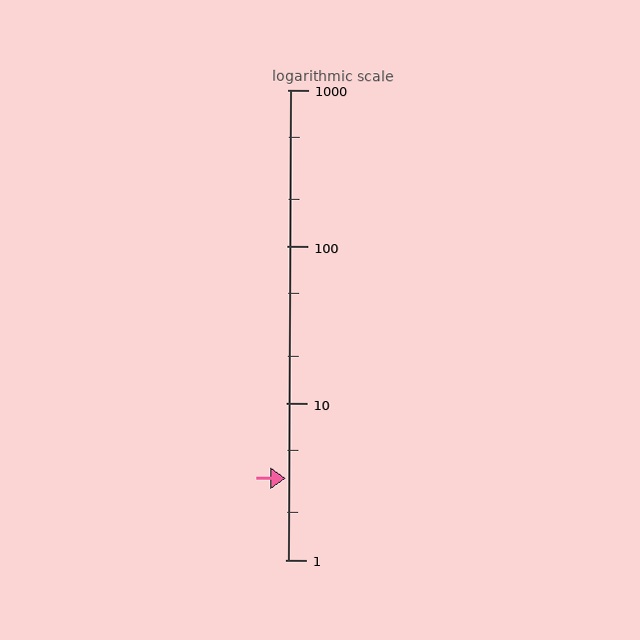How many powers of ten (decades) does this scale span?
The scale spans 3 decades, from 1 to 1000.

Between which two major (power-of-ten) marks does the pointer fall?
The pointer is between 1 and 10.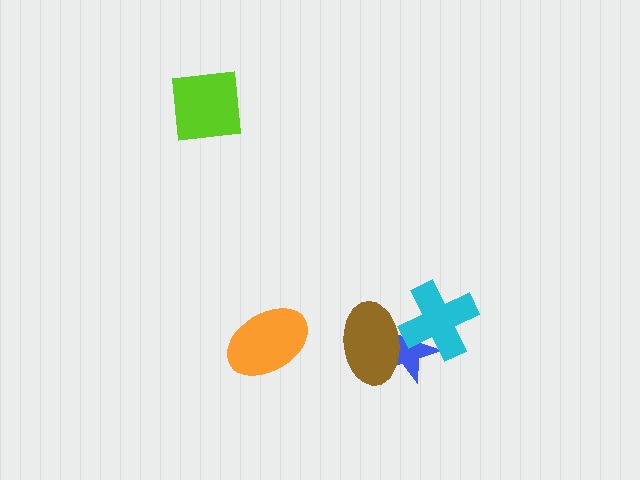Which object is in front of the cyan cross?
The brown ellipse is in front of the cyan cross.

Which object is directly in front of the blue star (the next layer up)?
The cyan cross is directly in front of the blue star.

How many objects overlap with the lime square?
0 objects overlap with the lime square.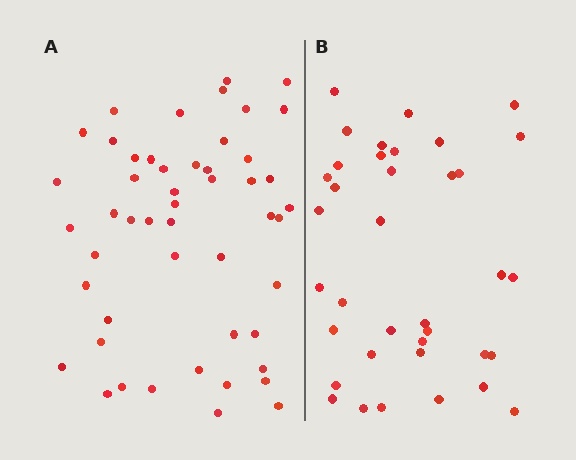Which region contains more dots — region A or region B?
Region A (the left region) has more dots.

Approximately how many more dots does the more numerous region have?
Region A has approximately 15 more dots than region B.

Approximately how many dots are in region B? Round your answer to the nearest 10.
About 40 dots. (The exact count is 37, which rounds to 40.)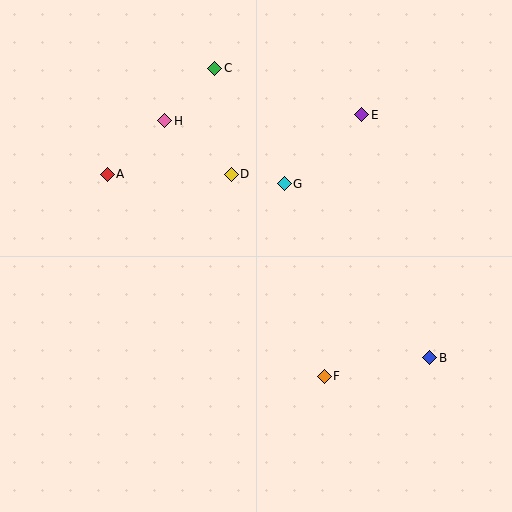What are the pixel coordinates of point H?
Point H is at (165, 121).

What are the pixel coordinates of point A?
Point A is at (107, 174).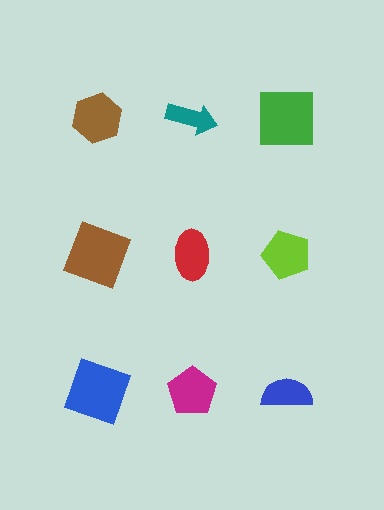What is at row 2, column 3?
A lime pentagon.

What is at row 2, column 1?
A brown square.